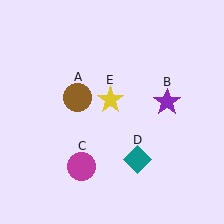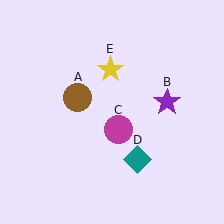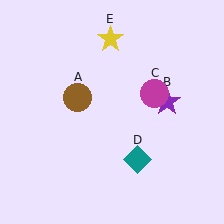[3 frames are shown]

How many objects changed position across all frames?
2 objects changed position: magenta circle (object C), yellow star (object E).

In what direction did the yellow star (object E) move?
The yellow star (object E) moved up.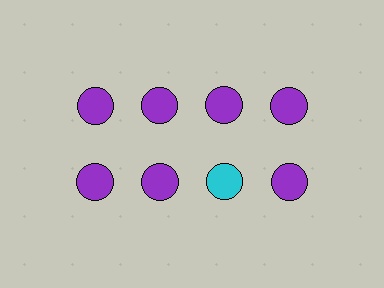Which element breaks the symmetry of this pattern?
The cyan circle in the second row, center column breaks the symmetry. All other shapes are purple circles.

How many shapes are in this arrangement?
There are 8 shapes arranged in a grid pattern.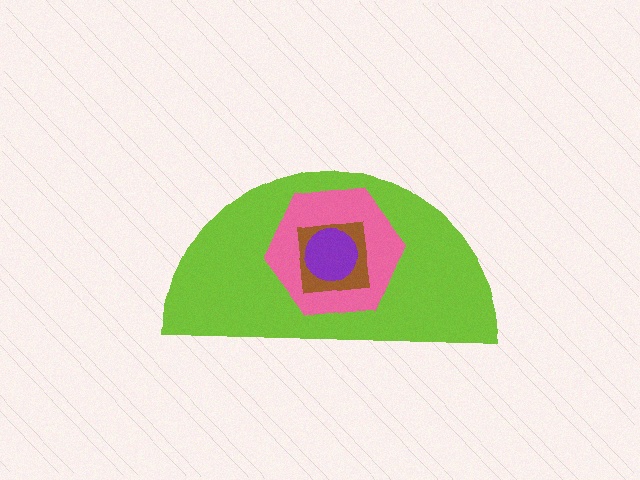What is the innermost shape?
The purple circle.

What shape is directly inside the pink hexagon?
The brown square.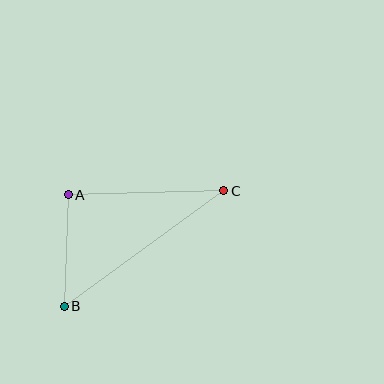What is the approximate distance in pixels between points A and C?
The distance between A and C is approximately 156 pixels.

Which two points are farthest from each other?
Points B and C are farthest from each other.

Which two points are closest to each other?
Points A and B are closest to each other.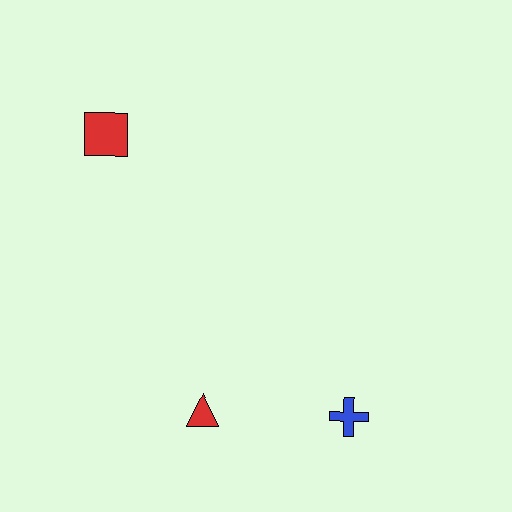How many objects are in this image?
There are 3 objects.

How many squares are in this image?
There is 1 square.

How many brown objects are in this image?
There are no brown objects.